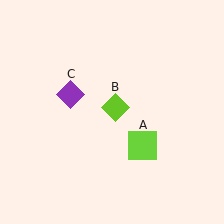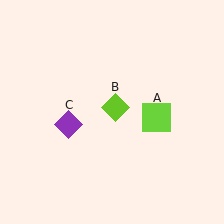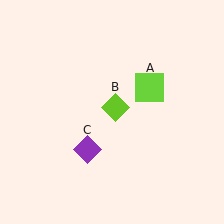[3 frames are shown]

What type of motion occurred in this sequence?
The lime square (object A), purple diamond (object C) rotated counterclockwise around the center of the scene.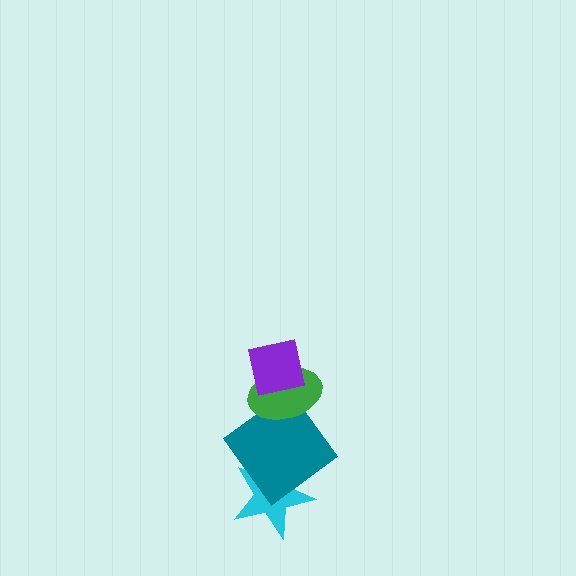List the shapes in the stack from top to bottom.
From top to bottom: the purple square, the green ellipse, the teal diamond, the cyan star.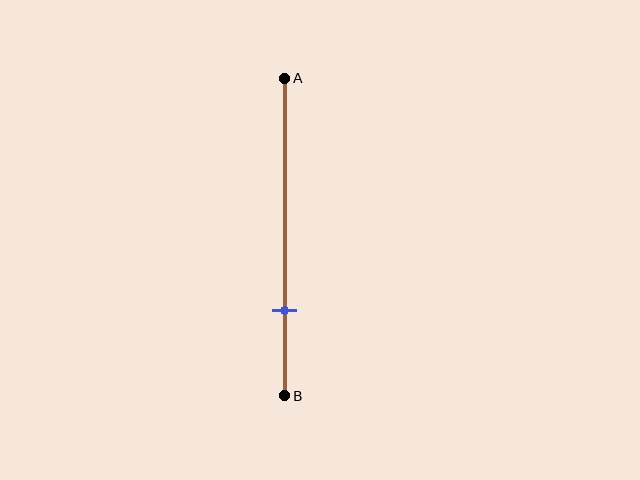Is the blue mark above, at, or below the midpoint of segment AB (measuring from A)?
The blue mark is below the midpoint of segment AB.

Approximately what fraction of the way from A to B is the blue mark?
The blue mark is approximately 75% of the way from A to B.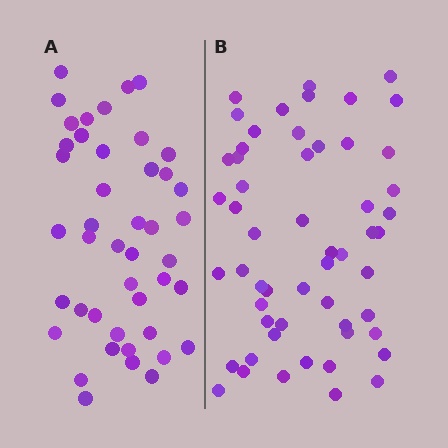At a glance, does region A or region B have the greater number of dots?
Region B (the right region) has more dots.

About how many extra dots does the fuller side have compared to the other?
Region B has roughly 12 or so more dots than region A.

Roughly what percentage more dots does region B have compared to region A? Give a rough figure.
About 25% more.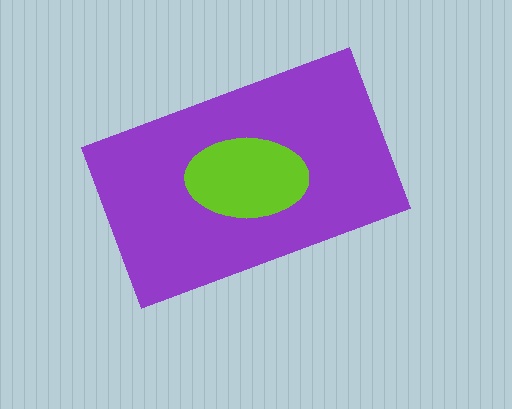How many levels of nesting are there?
2.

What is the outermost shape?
The purple rectangle.